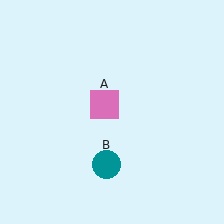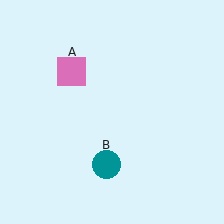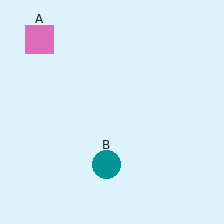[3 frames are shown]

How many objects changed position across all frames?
1 object changed position: pink square (object A).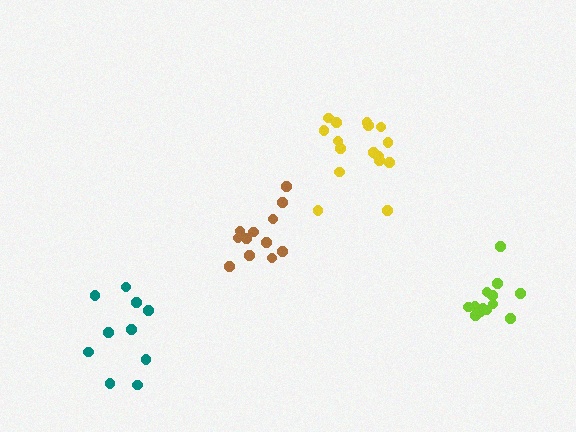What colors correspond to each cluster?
The clusters are colored: lime, teal, yellow, brown.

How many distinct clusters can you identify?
There are 4 distinct clusters.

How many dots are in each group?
Group 1: 13 dots, Group 2: 10 dots, Group 3: 16 dots, Group 4: 12 dots (51 total).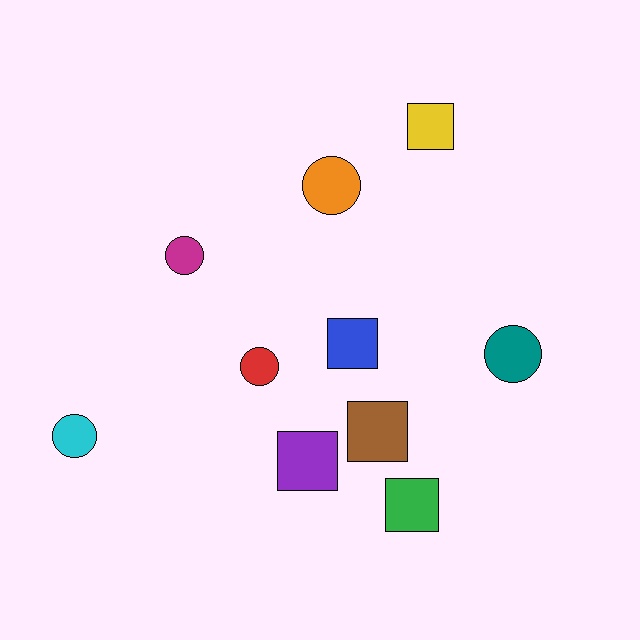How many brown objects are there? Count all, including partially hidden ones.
There is 1 brown object.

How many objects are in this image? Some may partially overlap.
There are 10 objects.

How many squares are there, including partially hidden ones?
There are 5 squares.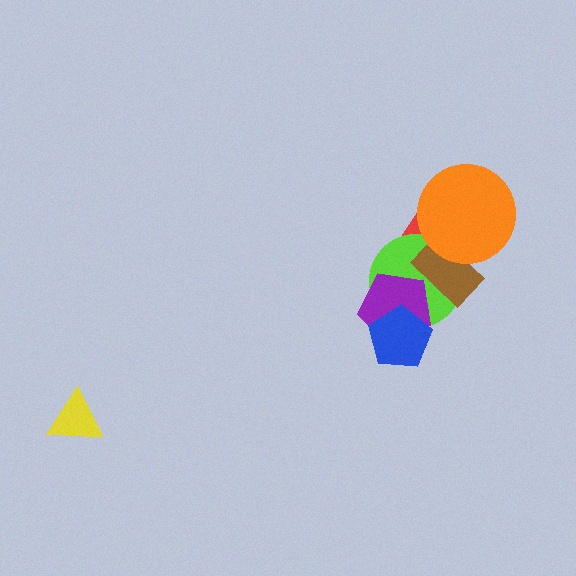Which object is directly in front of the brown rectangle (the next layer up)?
The purple pentagon is directly in front of the brown rectangle.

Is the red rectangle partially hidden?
Yes, it is partially covered by another shape.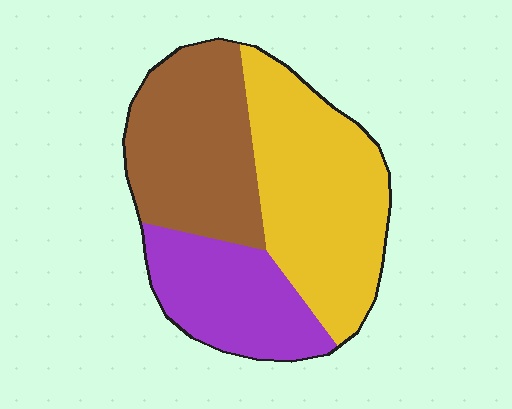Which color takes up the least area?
Purple, at roughly 25%.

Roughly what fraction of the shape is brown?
Brown covers about 35% of the shape.